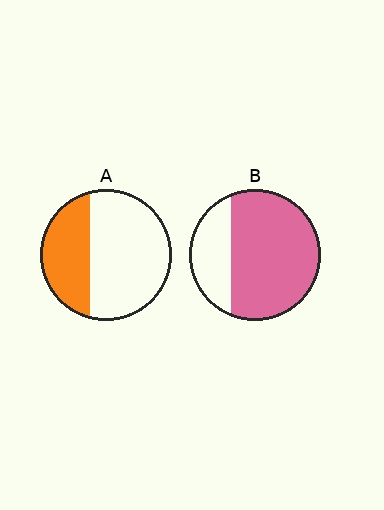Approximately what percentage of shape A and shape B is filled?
A is approximately 35% and B is approximately 75%.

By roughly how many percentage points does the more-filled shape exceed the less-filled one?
By roughly 40 percentage points (B over A).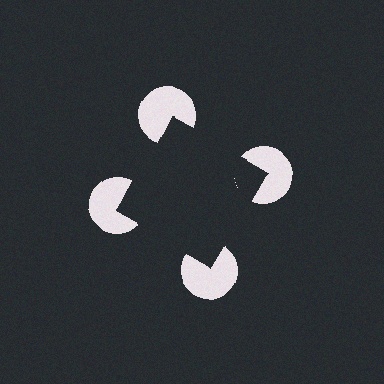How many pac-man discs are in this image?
There are 4 — one at each vertex of the illusory square.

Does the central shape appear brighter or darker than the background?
It typically appears slightly darker than the background, even though no actual brightness change is drawn.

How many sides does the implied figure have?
4 sides.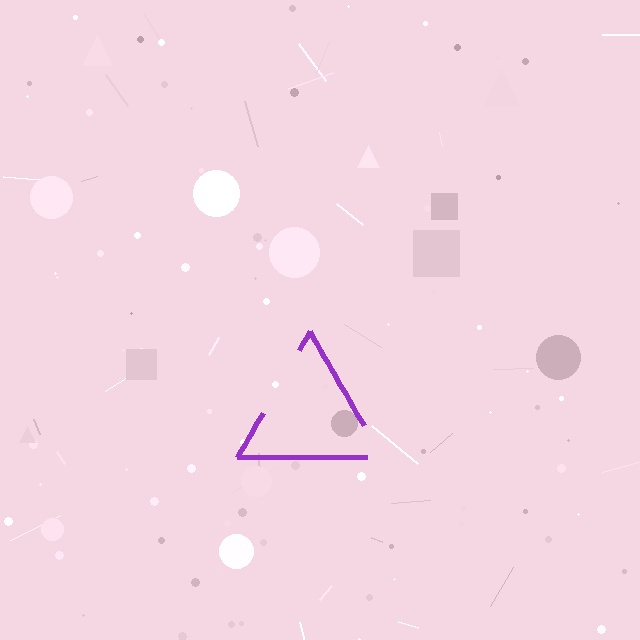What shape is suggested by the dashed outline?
The dashed outline suggests a triangle.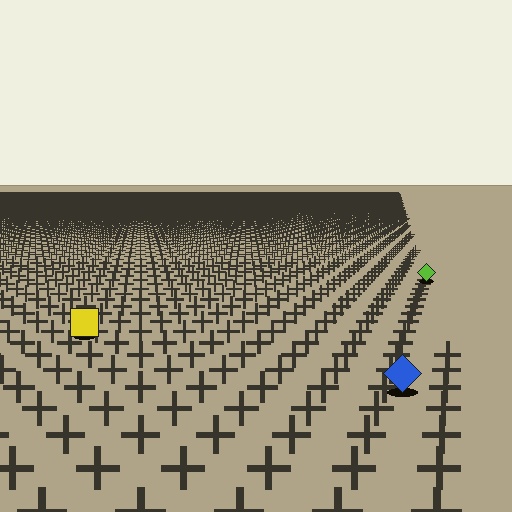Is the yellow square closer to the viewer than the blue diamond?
No. The blue diamond is closer — you can tell from the texture gradient: the ground texture is coarser near it.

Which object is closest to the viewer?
The blue diamond is closest. The texture marks near it are larger and more spread out.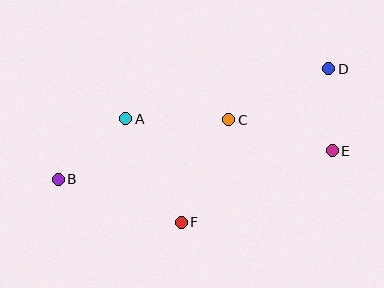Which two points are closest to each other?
Points D and E are closest to each other.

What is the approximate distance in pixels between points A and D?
The distance between A and D is approximately 209 pixels.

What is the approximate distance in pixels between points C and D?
The distance between C and D is approximately 113 pixels.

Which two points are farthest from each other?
Points B and D are farthest from each other.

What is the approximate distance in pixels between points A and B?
The distance between A and B is approximately 91 pixels.